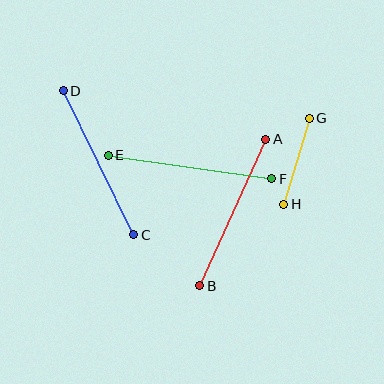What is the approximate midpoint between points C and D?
The midpoint is at approximately (99, 163) pixels.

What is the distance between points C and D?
The distance is approximately 161 pixels.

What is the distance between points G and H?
The distance is approximately 90 pixels.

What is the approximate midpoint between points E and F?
The midpoint is at approximately (190, 167) pixels.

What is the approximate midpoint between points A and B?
The midpoint is at approximately (233, 213) pixels.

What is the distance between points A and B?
The distance is approximately 161 pixels.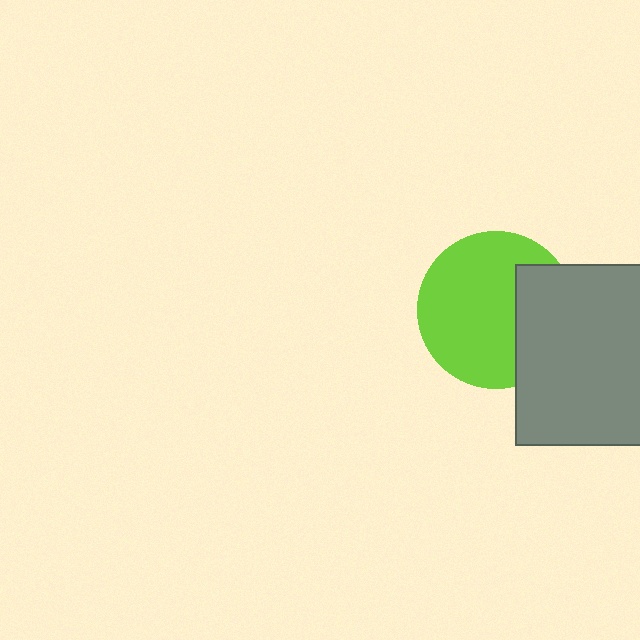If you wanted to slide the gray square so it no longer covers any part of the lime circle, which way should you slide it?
Slide it right — that is the most direct way to separate the two shapes.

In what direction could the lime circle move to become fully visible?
The lime circle could move left. That would shift it out from behind the gray square entirely.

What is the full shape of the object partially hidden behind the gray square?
The partially hidden object is a lime circle.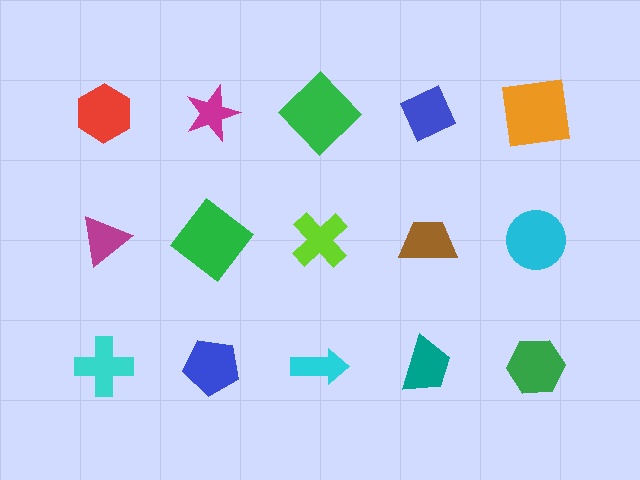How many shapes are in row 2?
5 shapes.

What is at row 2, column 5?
A cyan circle.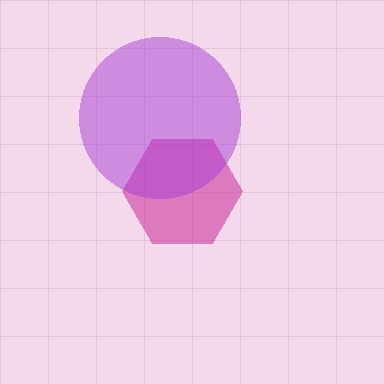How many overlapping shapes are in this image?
There are 2 overlapping shapes in the image.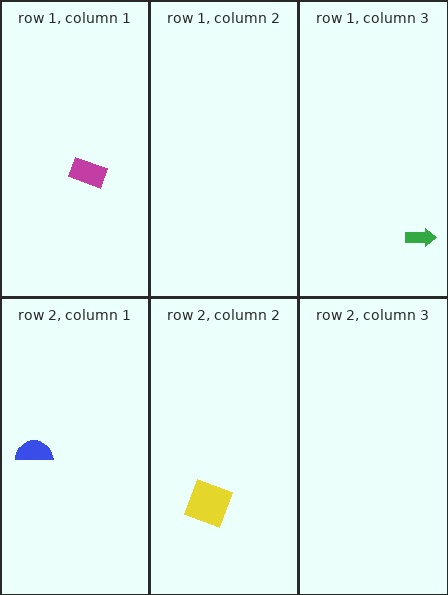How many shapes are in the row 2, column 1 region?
1.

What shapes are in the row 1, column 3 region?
The green arrow.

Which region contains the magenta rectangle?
The row 1, column 1 region.